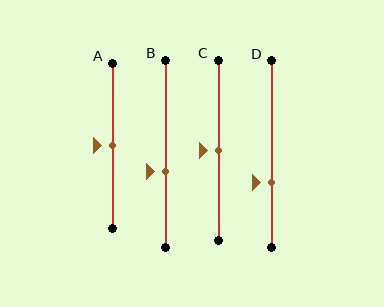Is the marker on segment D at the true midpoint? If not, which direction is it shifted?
No, the marker on segment D is shifted downward by about 15% of the segment length.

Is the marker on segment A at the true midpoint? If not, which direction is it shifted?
Yes, the marker on segment A is at the true midpoint.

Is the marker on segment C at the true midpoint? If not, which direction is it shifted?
Yes, the marker on segment C is at the true midpoint.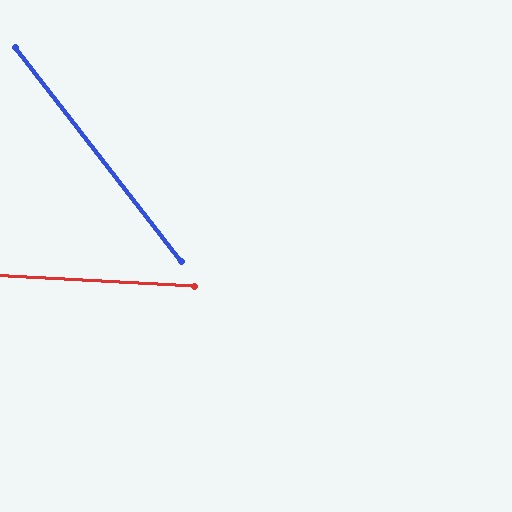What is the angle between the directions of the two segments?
Approximately 49 degrees.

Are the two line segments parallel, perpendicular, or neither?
Neither parallel nor perpendicular — they differ by about 49°.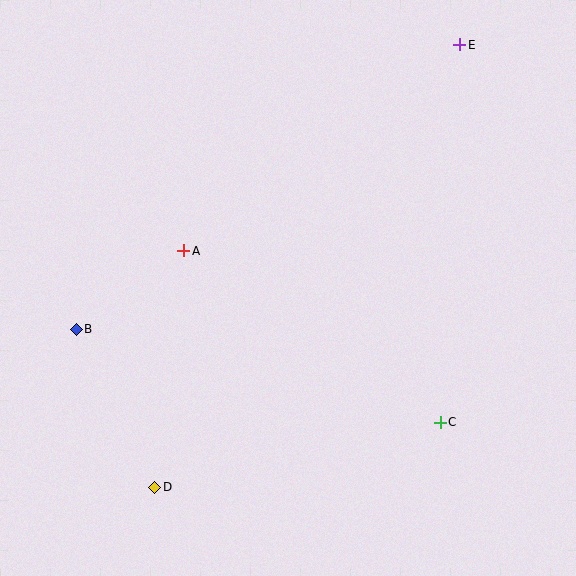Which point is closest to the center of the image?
Point A at (184, 251) is closest to the center.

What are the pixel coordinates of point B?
Point B is at (76, 329).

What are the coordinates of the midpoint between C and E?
The midpoint between C and E is at (450, 234).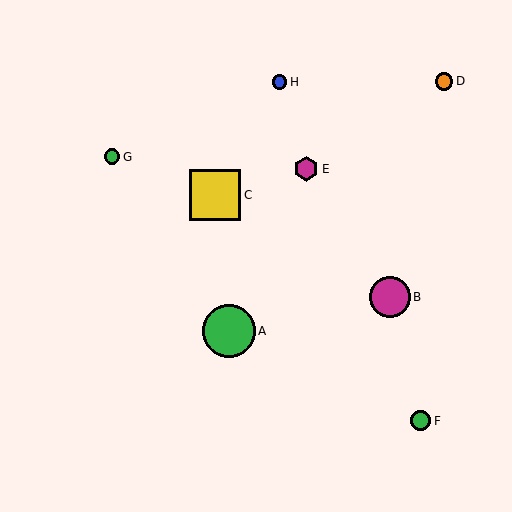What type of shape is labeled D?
Shape D is an orange circle.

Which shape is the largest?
The green circle (labeled A) is the largest.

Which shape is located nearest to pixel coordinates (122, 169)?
The green circle (labeled G) at (112, 157) is nearest to that location.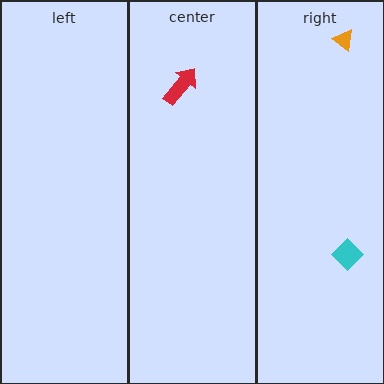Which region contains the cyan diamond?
The right region.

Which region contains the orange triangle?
The right region.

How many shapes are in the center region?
1.